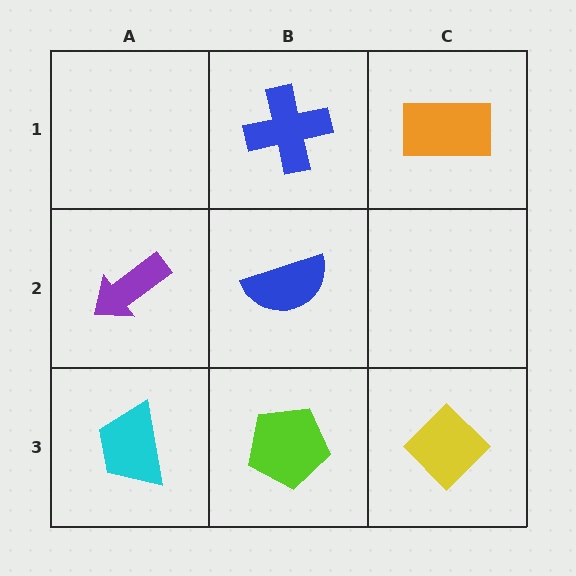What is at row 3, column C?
A yellow diamond.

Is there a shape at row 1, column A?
No, that cell is empty.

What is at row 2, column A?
A purple arrow.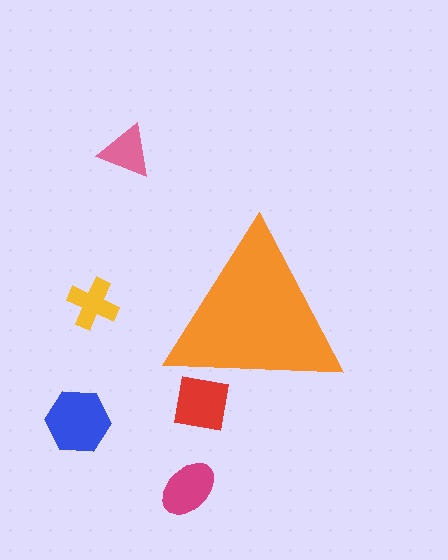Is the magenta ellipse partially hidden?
No, the magenta ellipse is fully visible.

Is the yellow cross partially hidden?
No, the yellow cross is fully visible.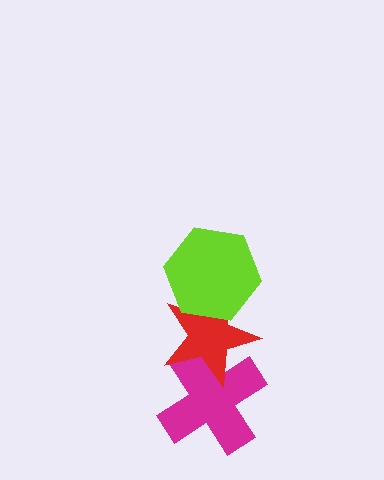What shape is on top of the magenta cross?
The red star is on top of the magenta cross.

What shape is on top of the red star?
The lime hexagon is on top of the red star.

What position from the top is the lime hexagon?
The lime hexagon is 1st from the top.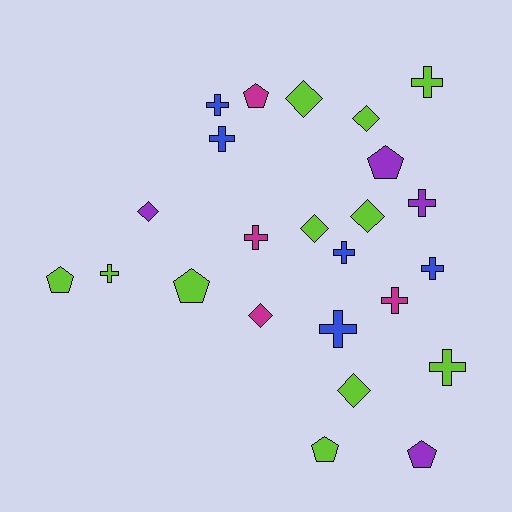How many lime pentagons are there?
There are 3 lime pentagons.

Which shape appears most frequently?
Cross, with 11 objects.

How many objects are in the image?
There are 24 objects.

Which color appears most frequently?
Lime, with 11 objects.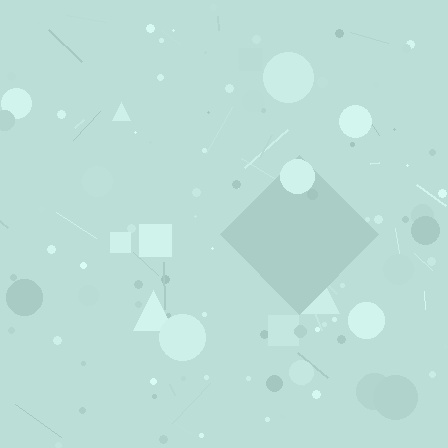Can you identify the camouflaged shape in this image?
The camouflaged shape is a diamond.